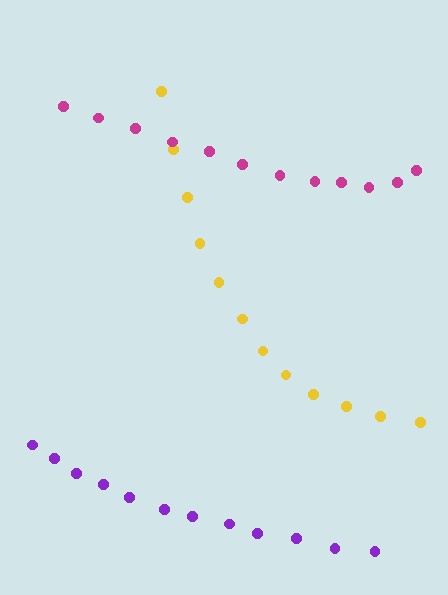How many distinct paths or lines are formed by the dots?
There are 3 distinct paths.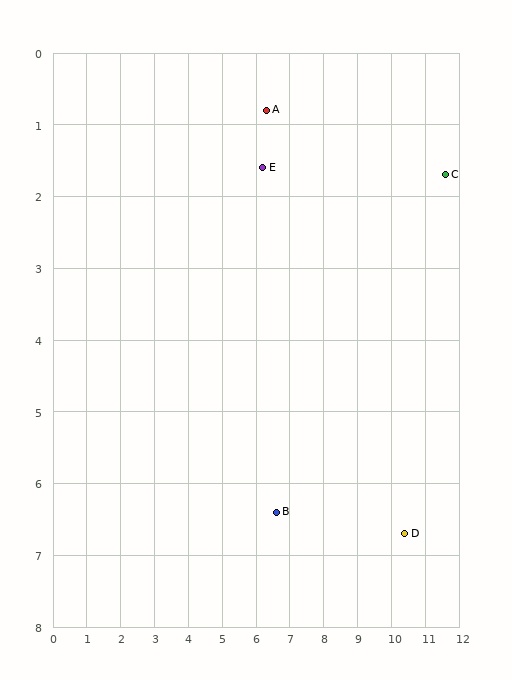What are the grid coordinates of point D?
Point D is at approximately (10.4, 6.7).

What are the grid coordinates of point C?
Point C is at approximately (11.6, 1.7).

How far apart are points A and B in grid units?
Points A and B are about 5.6 grid units apart.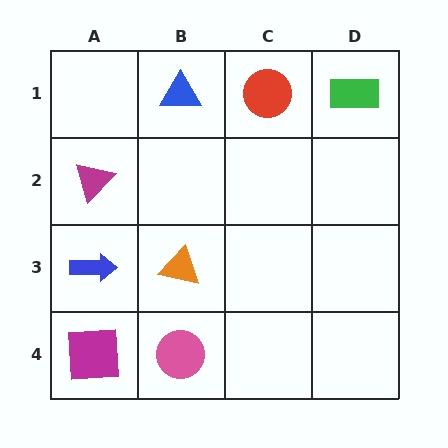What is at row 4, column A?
A magenta square.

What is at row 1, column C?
A red circle.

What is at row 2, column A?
A magenta triangle.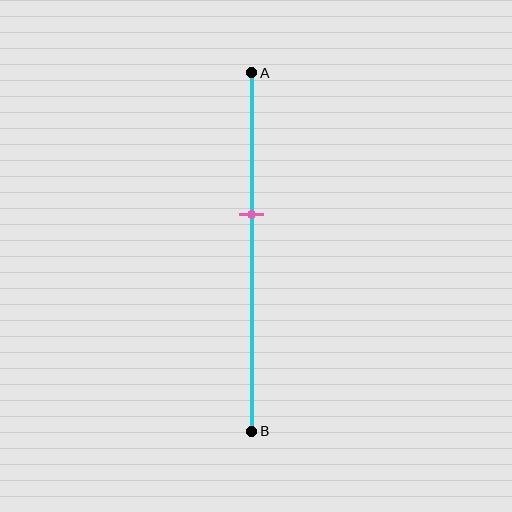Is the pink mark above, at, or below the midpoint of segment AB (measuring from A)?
The pink mark is above the midpoint of segment AB.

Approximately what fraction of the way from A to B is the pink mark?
The pink mark is approximately 40% of the way from A to B.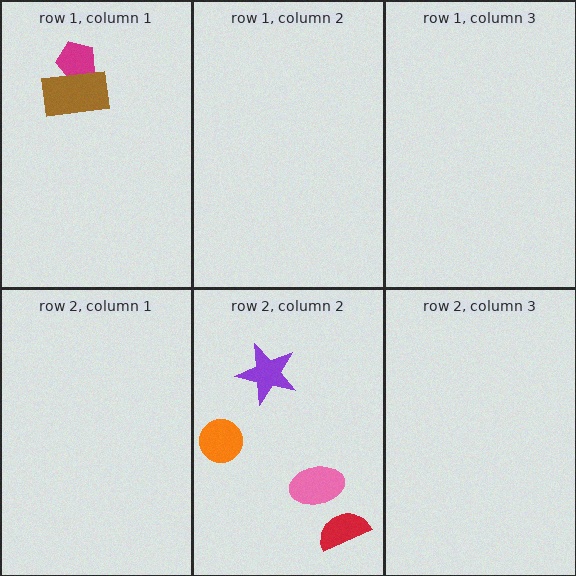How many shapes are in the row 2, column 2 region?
4.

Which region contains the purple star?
The row 2, column 2 region.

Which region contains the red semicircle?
The row 2, column 2 region.